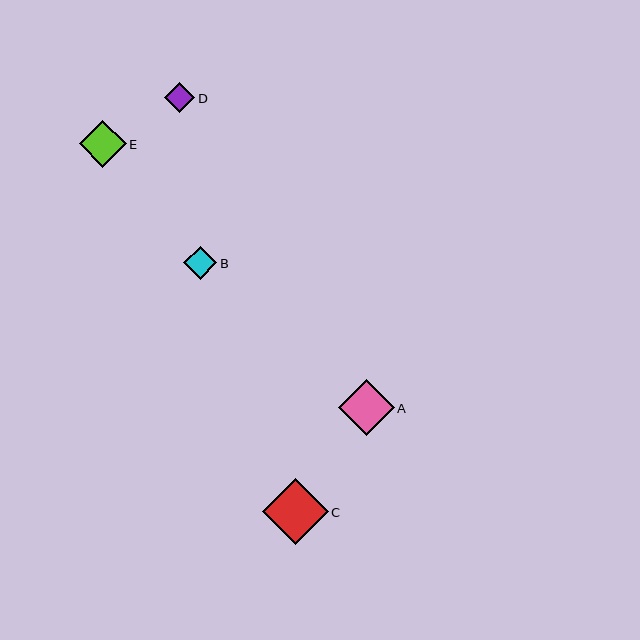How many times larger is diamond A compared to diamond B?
Diamond A is approximately 1.7 times the size of diamond B.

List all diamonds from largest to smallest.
From largest to smallest: C, A, E, B, D.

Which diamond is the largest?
Diamond C is the largest with a size of approximately 65 pixels.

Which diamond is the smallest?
Diamond D is the smallest with a size of approximately 31 pixels.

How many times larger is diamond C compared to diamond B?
Diamond C is approximately 2.0 times the size of diamond B.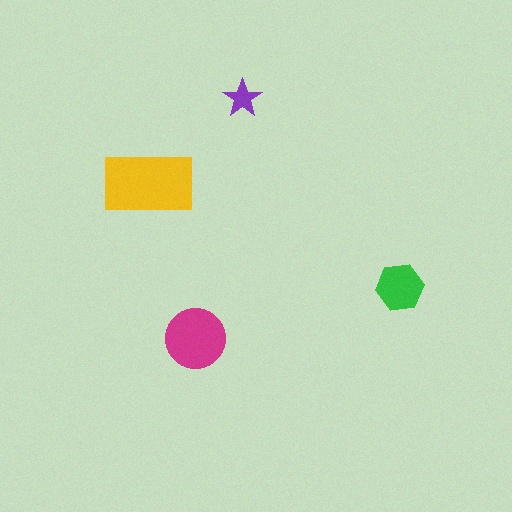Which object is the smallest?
The purple star.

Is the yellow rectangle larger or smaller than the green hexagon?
Larger.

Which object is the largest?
The yellow rectangle.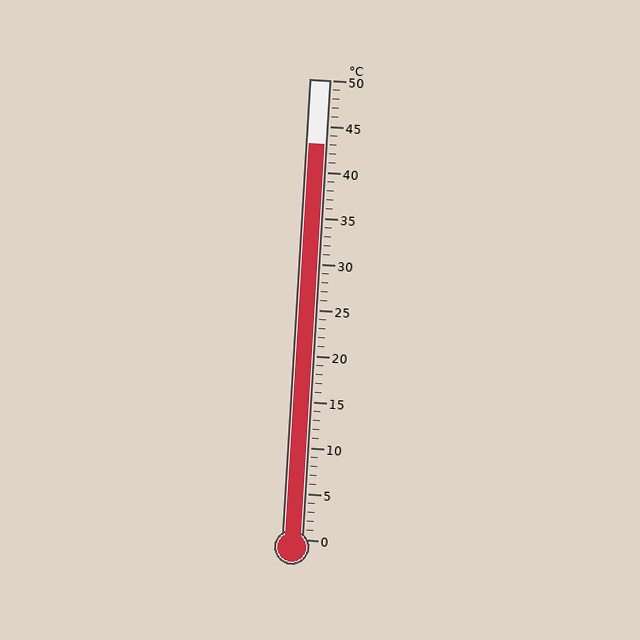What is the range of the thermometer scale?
The thermometer scale ranges from 0°C to 50°C.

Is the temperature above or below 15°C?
The temperature is above 15°C.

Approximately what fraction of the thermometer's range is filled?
The thermometer is filled to approximately 85% of its range.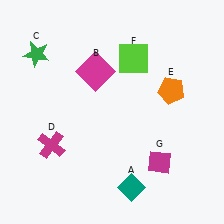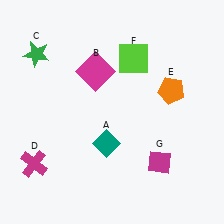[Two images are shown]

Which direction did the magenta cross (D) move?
The magenta cross (D) moved down.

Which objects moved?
The objects that moved are: the teal diamond (A), the magenta cross (D).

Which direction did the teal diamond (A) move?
The teal diamond (A) moved up.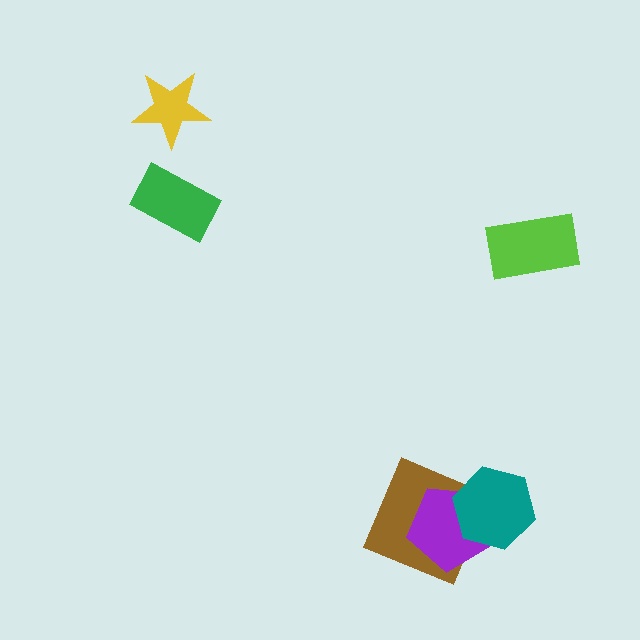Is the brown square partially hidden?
Yes, it is partially covered by another shape.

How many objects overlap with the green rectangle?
0 objects overlap with the green rectangle.